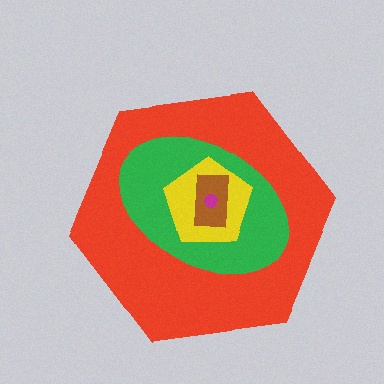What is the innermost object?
The magenta circle.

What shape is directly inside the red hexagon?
The green ellipse.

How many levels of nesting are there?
5.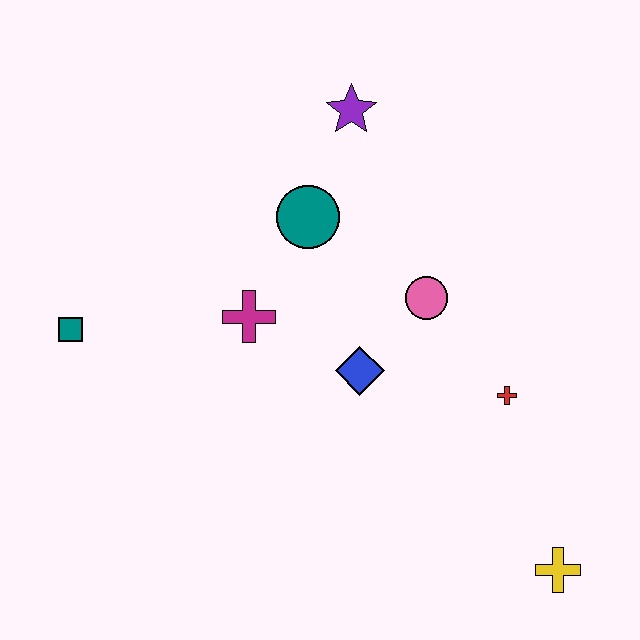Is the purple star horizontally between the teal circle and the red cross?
Yes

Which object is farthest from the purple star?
The yellow cross is farthest from the purple star.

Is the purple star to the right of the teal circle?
Yes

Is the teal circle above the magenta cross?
Yes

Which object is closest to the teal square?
The magenta cross is closest to the teal square.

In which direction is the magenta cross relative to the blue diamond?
The magenta cross is to the left of the blue diamond.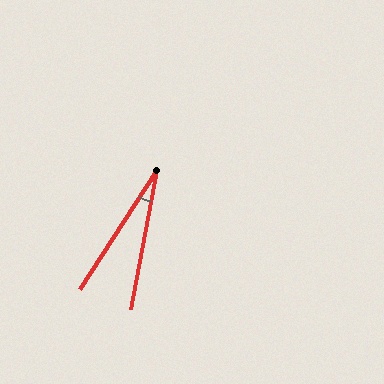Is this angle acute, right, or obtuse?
It is acute.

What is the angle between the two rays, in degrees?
Approximately 23 degrees.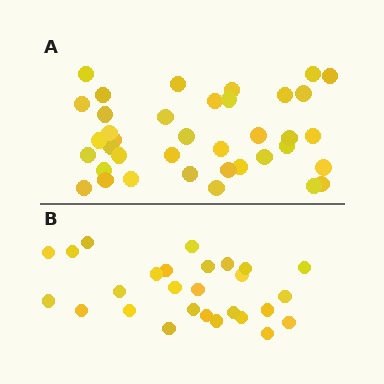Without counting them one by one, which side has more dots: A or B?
Region A (the top region) has more dots.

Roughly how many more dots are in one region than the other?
Region A has roughly 12 or so more dots than region B.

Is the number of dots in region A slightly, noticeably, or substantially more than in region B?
Region A has noticeably more, but not dramatically so. The ratio is roughly 1.4 to 1.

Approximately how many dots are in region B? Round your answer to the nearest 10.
About 30 dots. (The exact count is 27, which rounds to 30.)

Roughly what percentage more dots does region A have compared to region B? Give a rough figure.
About 40% more.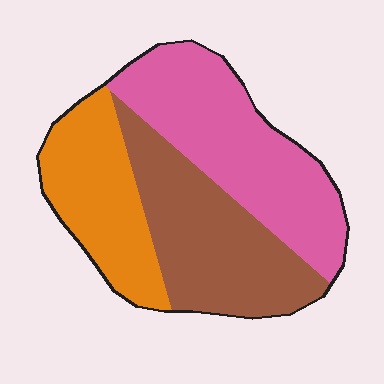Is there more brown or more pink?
Pink.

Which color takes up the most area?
Pink, at roughly 40%.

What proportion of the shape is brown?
Brown covers around 35% of the shape.